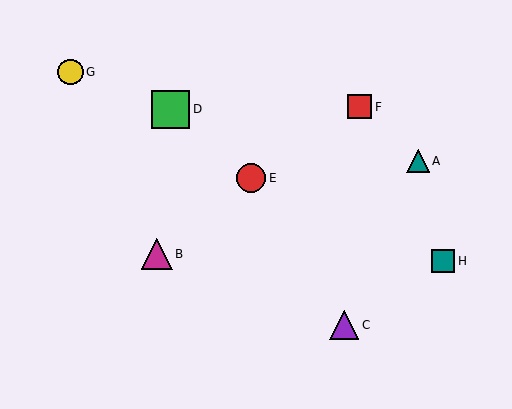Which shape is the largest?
The green square (labeled D) is the largest.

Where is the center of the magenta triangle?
The center of the magenta triangle is at (157, 254).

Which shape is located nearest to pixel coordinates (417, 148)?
The teal triangle (labeled A) at (418, 161) is nearest to that location.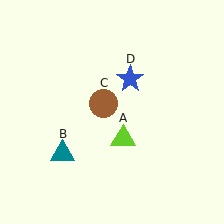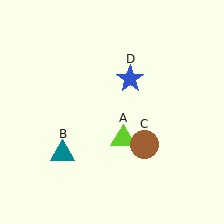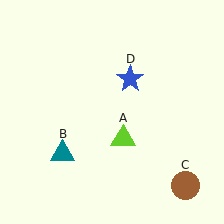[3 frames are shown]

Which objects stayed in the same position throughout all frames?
Lime triangle (object A) and teal triangle (object B) and blue star (object D) remained stationary.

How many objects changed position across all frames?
1 object changed position: brown circle (object C).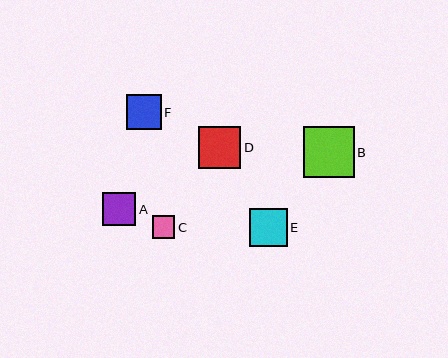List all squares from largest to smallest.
From largest to smallest: B, D, E, F, A, C.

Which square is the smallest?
Square C is the smallest with a size of approximately 23 pixels.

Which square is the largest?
Square B is the largest with a size of approximately 51 pixels.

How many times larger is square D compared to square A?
Square D is approximately 1.3 times the size of square A.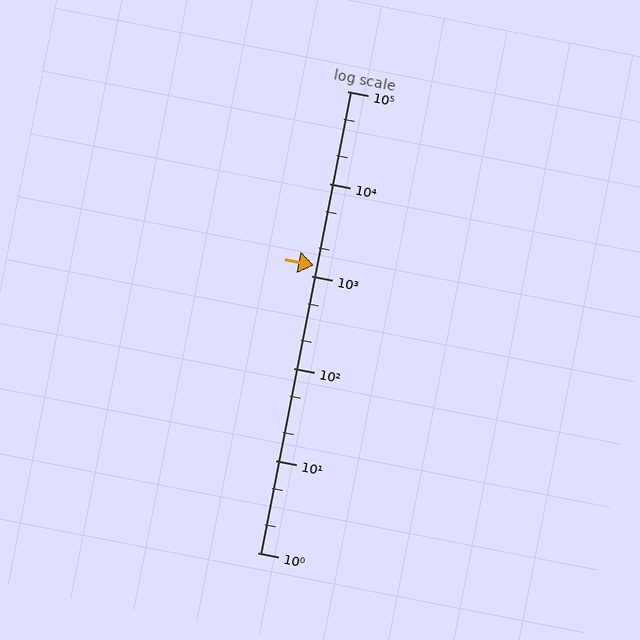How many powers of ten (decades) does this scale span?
The scale spans 5 decades, from 1 to 100000.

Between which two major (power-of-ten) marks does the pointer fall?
The pointer is between 1000 and 10000.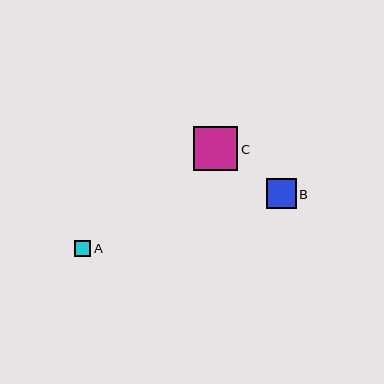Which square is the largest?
Square C is the largest with a size of approximately 44 pixels.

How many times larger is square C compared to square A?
Square C is approximately 2.7 times the size of square A.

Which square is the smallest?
Square A is the smallest with a size of approximately 17 pixels.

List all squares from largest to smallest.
From largest to smallest: C, B, A.